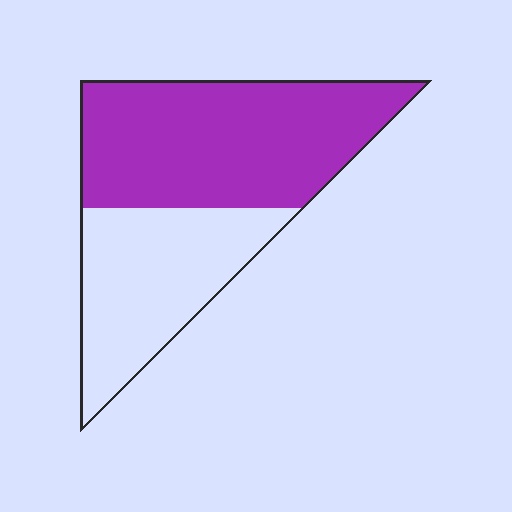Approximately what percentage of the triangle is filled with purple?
Approximately 60%.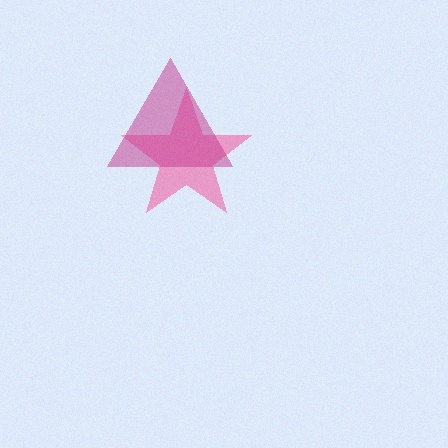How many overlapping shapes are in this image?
There are 2 overlapping shapes in the image.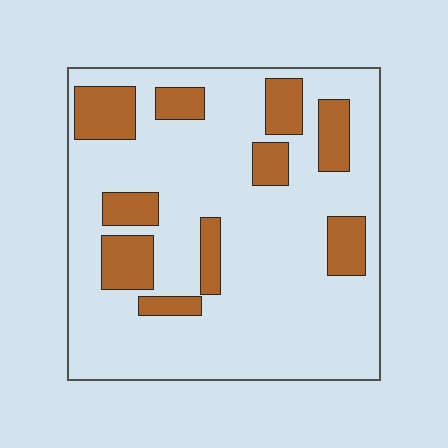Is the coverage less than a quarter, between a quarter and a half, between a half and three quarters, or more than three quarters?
Less than a quarter.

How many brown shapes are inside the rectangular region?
10.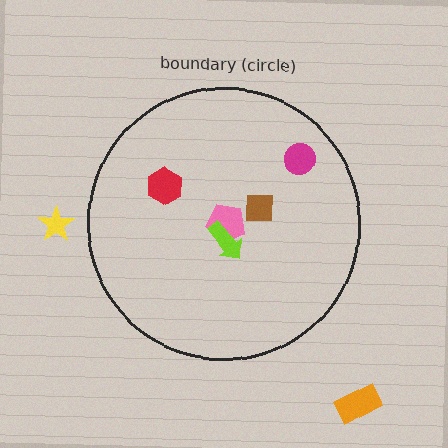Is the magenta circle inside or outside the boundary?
Inside.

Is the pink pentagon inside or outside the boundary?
Inside.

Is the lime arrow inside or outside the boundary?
Inside.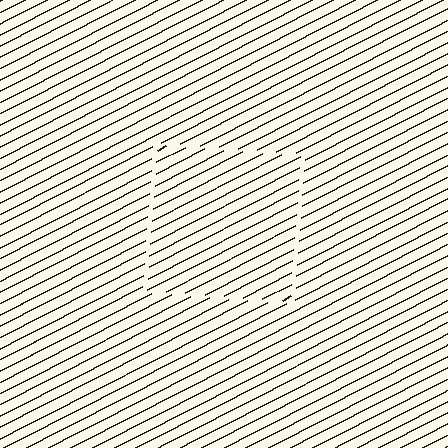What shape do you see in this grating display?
An illusory square. The interior of the shape contains the same grating, shifted by half a period — the contour is defined by the phase discontinuity where line-ends from the inner and outer gratings abut.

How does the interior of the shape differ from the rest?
The interior of the shape contains the same grating, shifted by half a period — the contour is defined by the phase discontinuity where line-ends from the inner and outer gratings abut.